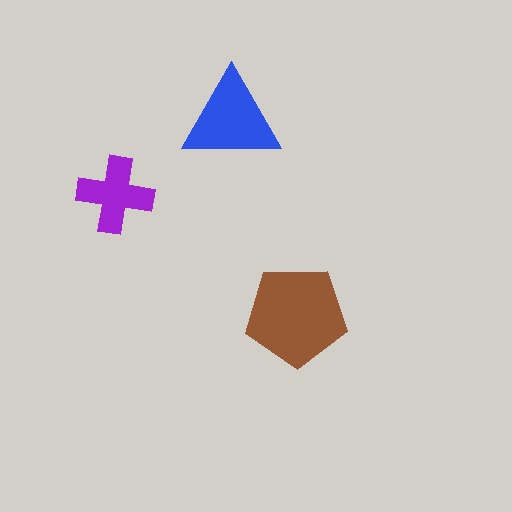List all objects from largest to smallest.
The brown pentagon, the blue triangle, the purple cross.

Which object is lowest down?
The brown pentagon is bottommost.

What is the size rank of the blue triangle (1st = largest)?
2nd.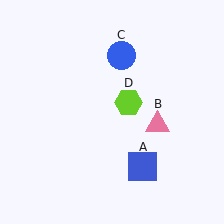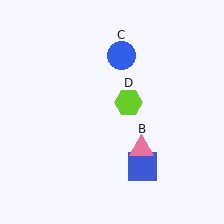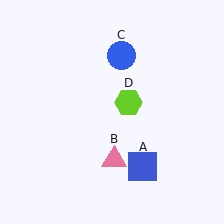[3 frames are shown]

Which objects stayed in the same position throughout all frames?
Blue square (object A) and blue circle (object C) and lime hexagon (object D) remained stationary.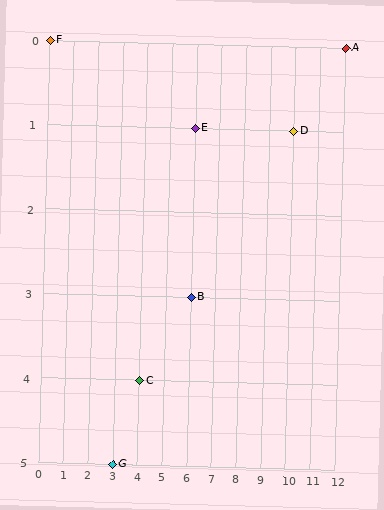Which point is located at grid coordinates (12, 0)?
Point A is at (12, 0).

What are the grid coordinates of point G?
Point G is at grid coordinates (3, 5).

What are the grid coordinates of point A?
Point A is at grid coordinates (12, 0).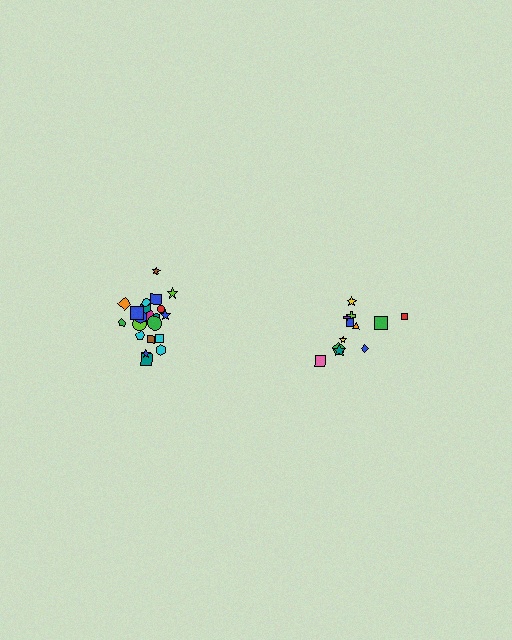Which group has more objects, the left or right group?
The left group.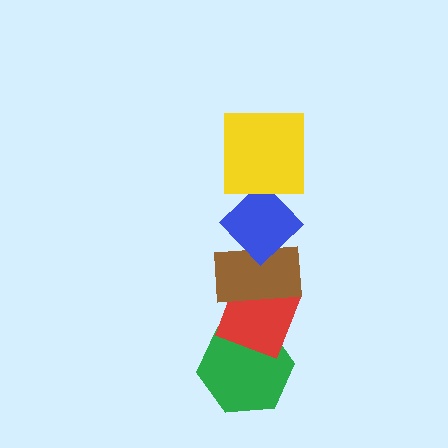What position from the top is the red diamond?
The red diamond is 4th from the top.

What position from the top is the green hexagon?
The green hexagon is 5th from the top.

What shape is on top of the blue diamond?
The yellow square is on top of the blue diamond.